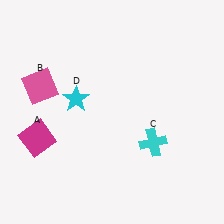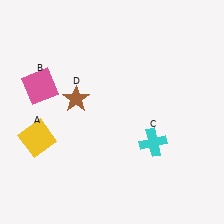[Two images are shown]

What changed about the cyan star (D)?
In Image 1, D is cyan. In Image 2, it changed to brown.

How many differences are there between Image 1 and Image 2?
There are 2 differences between the two images.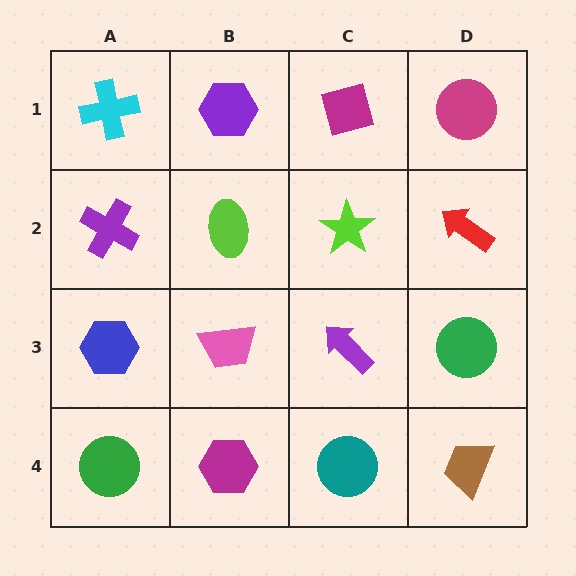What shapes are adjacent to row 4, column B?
A pink trapezoid (row 3, column B), a green circle (row 4, column A), a teal circle (row 4, column C).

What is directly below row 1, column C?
A lime star.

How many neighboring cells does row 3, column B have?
4.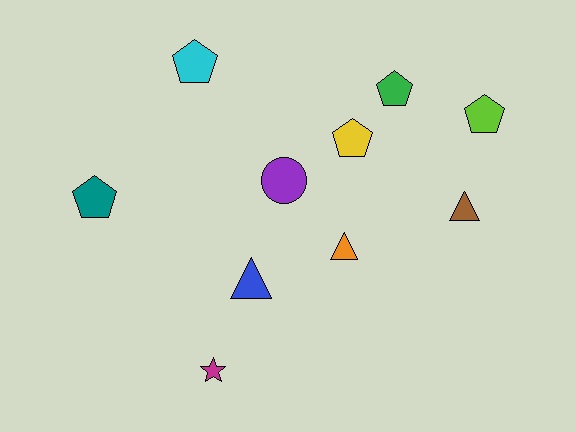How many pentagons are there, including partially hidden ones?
There are 5 pentagons.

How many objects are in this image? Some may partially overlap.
There are 10 objects.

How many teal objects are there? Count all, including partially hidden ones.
There is 1 teal object.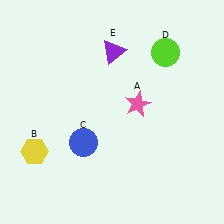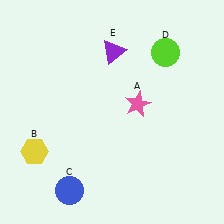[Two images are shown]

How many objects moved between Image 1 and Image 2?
1 object moved between the two images.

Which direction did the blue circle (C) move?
The blue circle (C) moved down.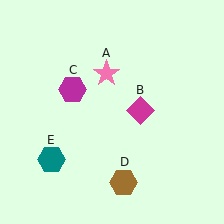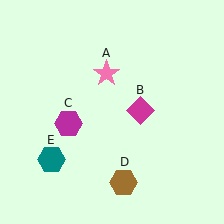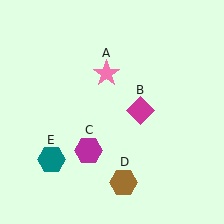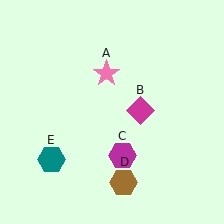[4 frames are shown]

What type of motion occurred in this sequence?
The magenta hexagon (object C) rotated counterclockwise around the center of the scene.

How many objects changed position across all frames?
1 object changed position: magenta hexagon (object C).